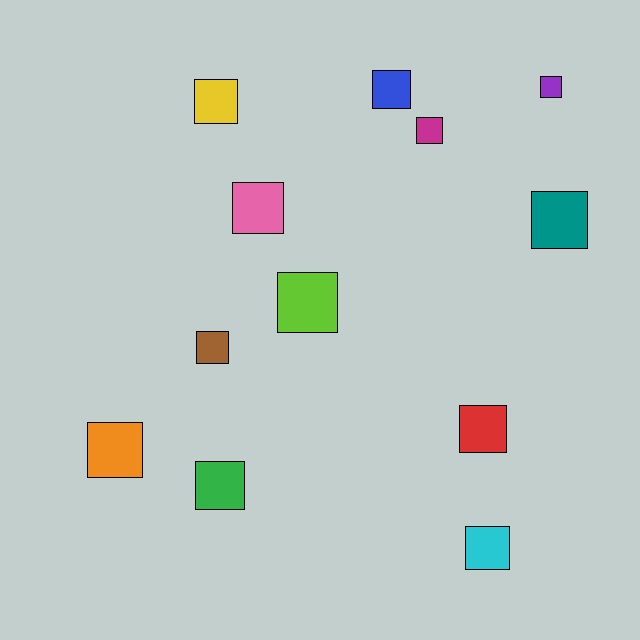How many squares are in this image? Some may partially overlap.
There are 12 squares.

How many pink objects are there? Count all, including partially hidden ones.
There is 1 pink object.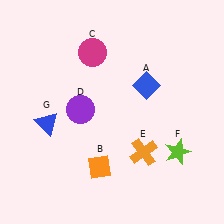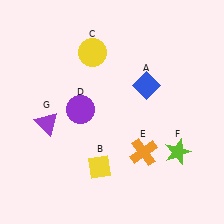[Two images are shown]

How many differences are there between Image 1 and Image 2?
There are 3 differences between the two images.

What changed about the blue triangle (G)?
In Image 1, G is blue. In Image 2, it changed to purple.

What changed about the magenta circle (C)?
In Image 1, C is magenta. In Image 2, it changed to yellow.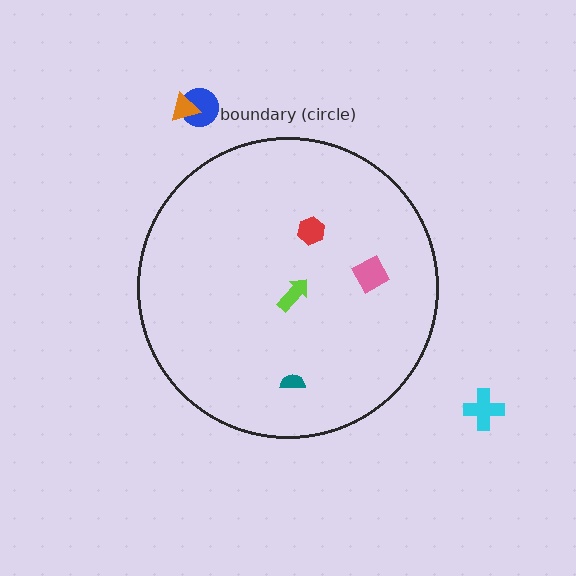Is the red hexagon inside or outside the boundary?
Inside.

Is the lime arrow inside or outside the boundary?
Inside.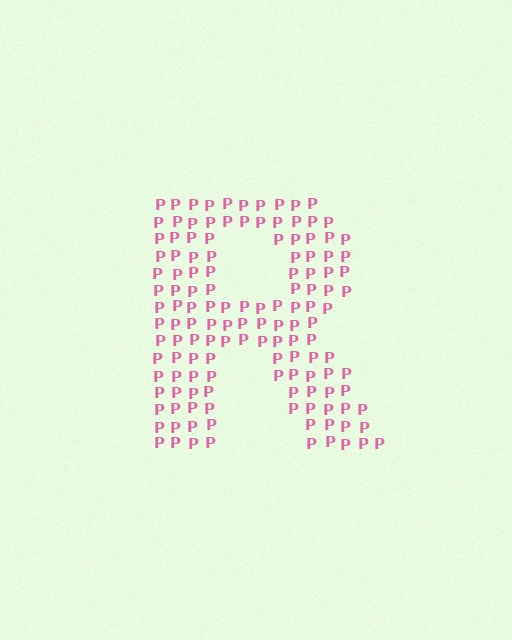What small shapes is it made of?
It is made of small letter P's.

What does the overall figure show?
The overall figure shows the letter R.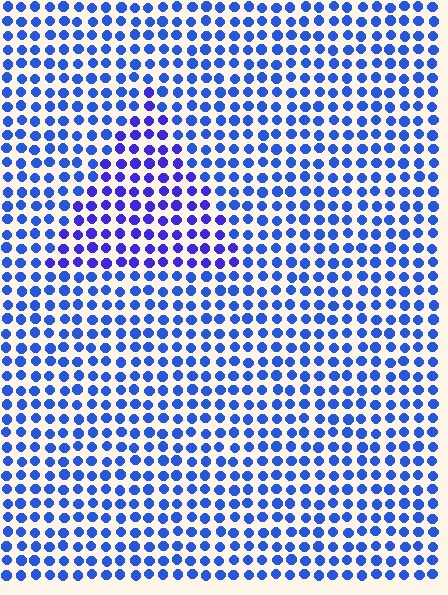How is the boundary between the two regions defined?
The boundary is defined purely by a slight shift in hue (about 24 degrees). Spacing, size, and orientation are identical on both sides.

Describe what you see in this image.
The image is filled with small blue elements in a uniform arrangement. A triangle-shaped region is visible where the elements are tinted to a slightly different hue, forming a subtle color boundary.